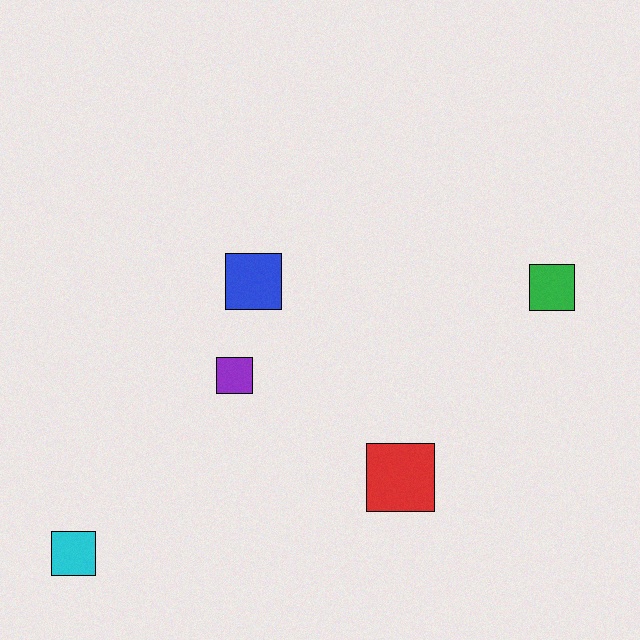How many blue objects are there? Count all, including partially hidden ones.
There is 1 blue object.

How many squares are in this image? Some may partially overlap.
There are 5 squares.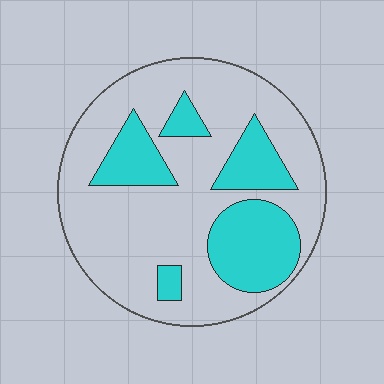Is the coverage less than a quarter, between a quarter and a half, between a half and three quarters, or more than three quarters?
Between a quarter and a half.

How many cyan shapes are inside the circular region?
5.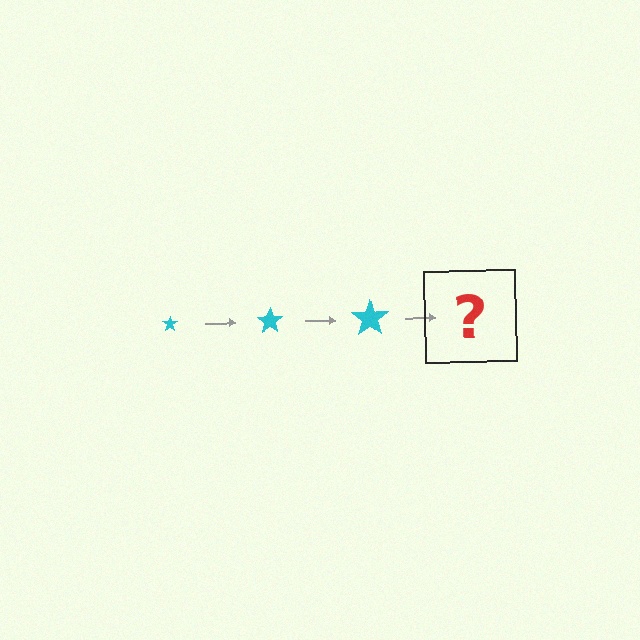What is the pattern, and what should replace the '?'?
The pattern is that the star gets progressively larger each step. The '?' should be a cyan star, larger than the previous one.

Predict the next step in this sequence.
The next step is a cyan star, larger than the previous one.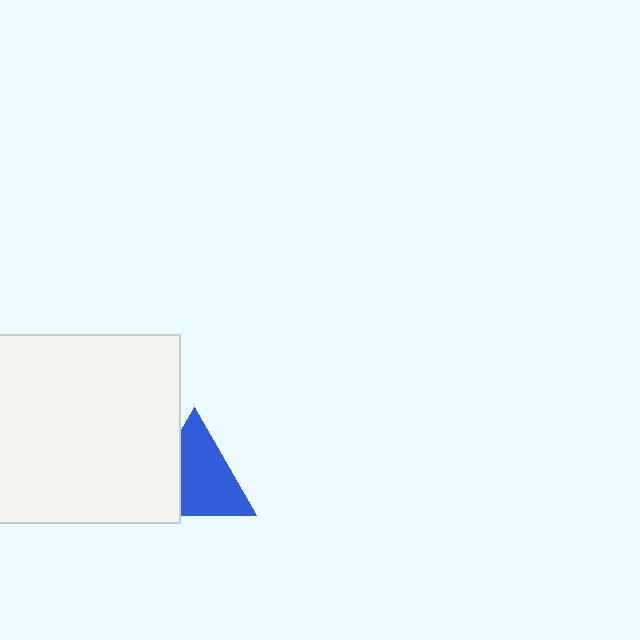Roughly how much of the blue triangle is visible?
Most of it is visible (roughly 68%).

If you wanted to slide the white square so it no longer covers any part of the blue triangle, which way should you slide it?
Slide it left — that is the most direct way to separate the two shapes.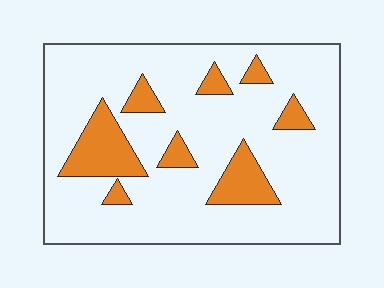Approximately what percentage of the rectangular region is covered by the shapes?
Approximately 20%.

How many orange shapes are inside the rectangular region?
8.